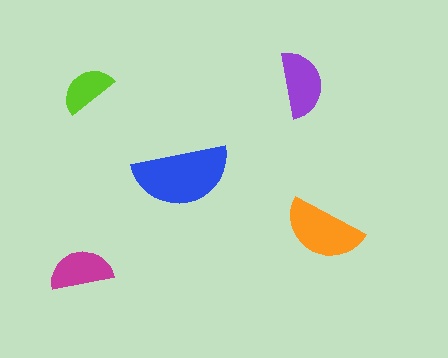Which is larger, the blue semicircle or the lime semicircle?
The blue one.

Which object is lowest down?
The magenta semicircle is bottommost.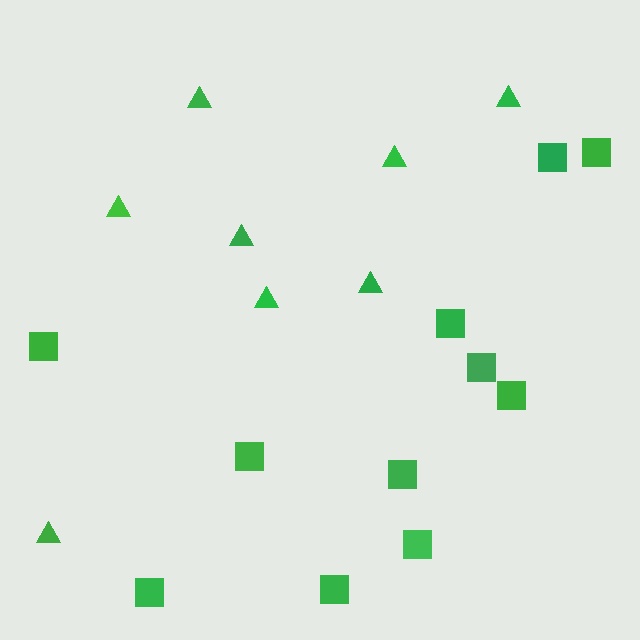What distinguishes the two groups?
There are 2 groups: one group of triangles (8) and one group of squares (11).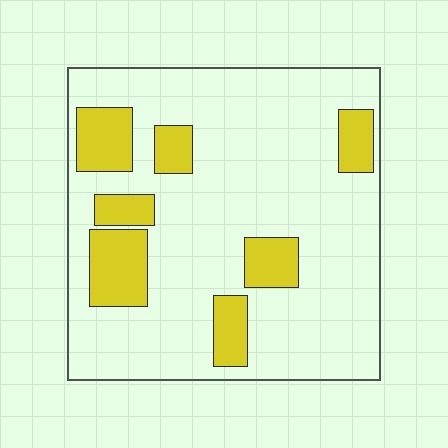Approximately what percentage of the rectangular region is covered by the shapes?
Approximately 20%.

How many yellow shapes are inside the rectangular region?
7.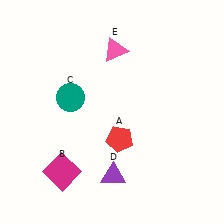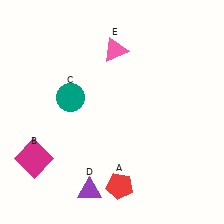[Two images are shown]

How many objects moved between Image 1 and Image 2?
3 objects moved between the two images.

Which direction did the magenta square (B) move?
The magenta square (B) moved left.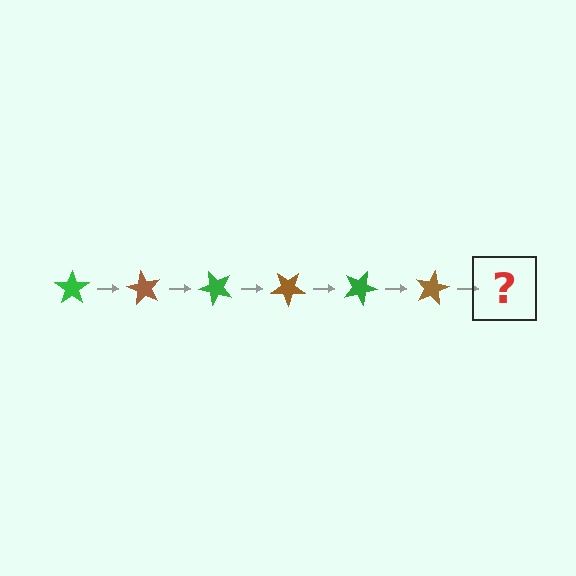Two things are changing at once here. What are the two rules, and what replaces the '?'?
The two rules are that it rotates 60 degrees each step and the color cycles through green and brown. The '?' should be a green star, rotated 360 degrees from the start.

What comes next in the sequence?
The next element should be a green star, rotated 360 degrees from the start.